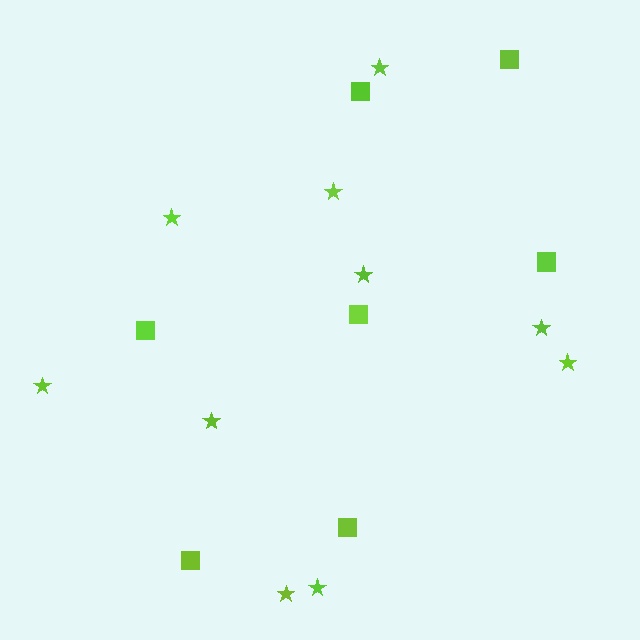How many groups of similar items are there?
There are 2 groups: one group of stars (10) and one group of squares (7).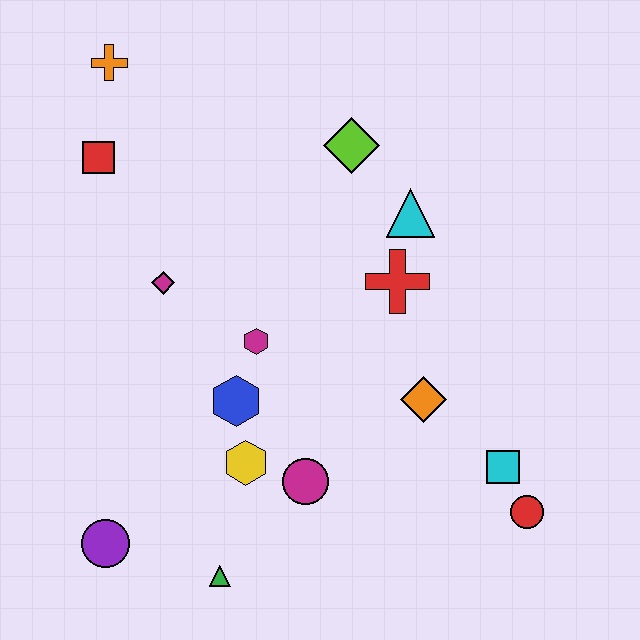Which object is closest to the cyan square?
The red circle is closest to the cyan square.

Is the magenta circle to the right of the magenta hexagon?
Yes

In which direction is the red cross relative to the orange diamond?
The red cross is above the orange diamond.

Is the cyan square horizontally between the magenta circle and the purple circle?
No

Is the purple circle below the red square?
Yes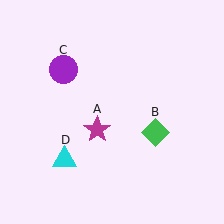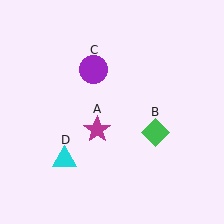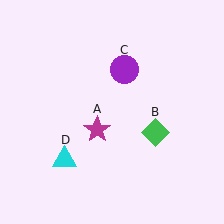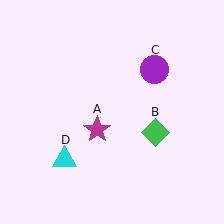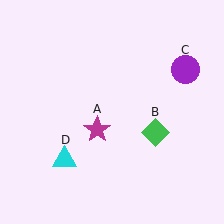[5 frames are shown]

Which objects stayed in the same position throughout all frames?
Magenta star (object A) and green diamond (object B) and cyan triangle (object D) remained stationary.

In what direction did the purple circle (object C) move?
The purple circle (object C) moved right.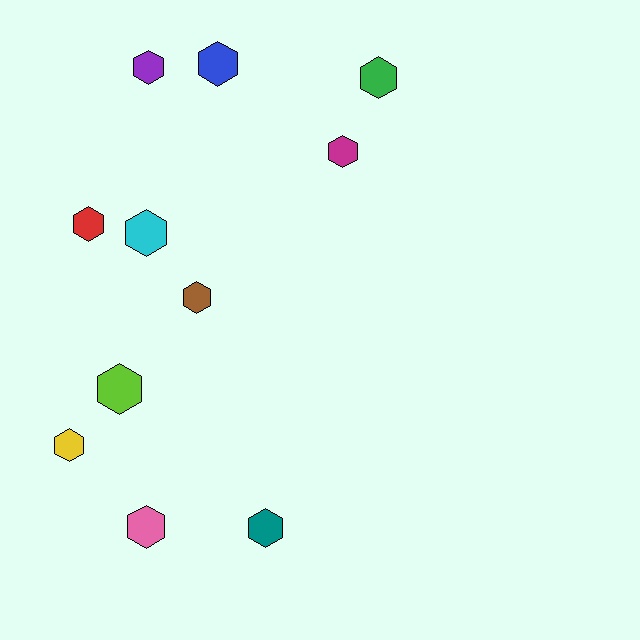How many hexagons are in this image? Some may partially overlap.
There are 11 hexagons.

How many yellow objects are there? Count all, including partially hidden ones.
There is 1 yellow object.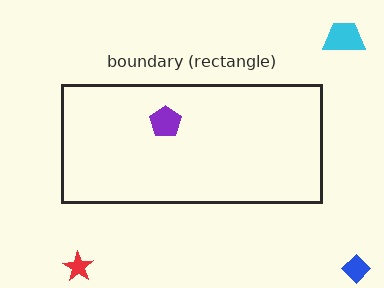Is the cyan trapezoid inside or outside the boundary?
Outside.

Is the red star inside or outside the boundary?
Outside.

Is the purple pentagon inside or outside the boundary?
Inside.